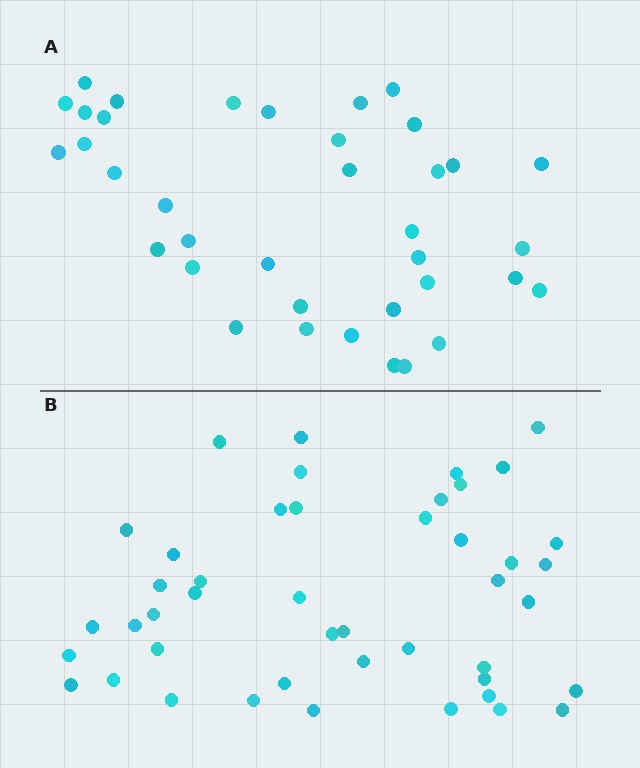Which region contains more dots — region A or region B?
Region B (the bottom region) has more dots.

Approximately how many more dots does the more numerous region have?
Region B has roughly 8 or so more dots than region A.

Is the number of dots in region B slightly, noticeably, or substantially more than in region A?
Region B has only slightly more — the two regions are fairly close. The ratio is roughly 1.2 to 1.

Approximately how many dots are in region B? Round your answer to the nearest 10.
About 40 dots. (The exact count is 45, which rounds to 40.)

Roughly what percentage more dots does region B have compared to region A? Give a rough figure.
About 20% more.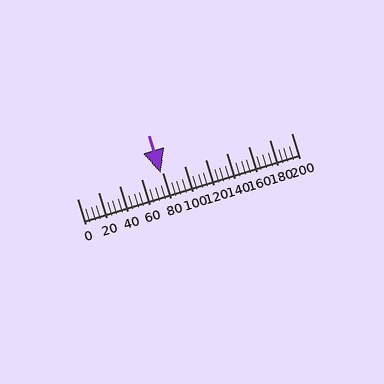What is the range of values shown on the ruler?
The ruler shows values from 0 to 200.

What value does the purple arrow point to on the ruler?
The purple arrow points to approximately 78.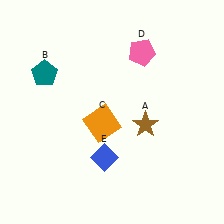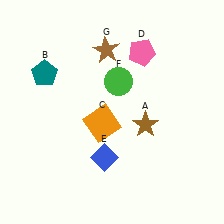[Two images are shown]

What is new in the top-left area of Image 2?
A brown star (G) was added in the top-left area of Image 2.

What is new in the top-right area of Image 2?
A green circle (F) was added in the top-right area of Image 2.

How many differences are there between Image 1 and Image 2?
There are 2 differences between the two images.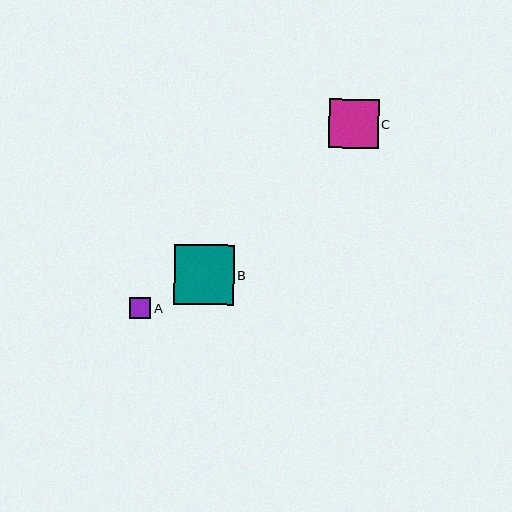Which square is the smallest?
Square A is the smallest with a size of approximately 21 pixels.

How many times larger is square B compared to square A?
Square B is approximately 2.9 times the size of square A.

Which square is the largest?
Square B is the largest with a size of approximately 60 pixels.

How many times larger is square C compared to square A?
Square C is approximately 2.4 times the size of square A.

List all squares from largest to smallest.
From largest to smallest: B, C, A.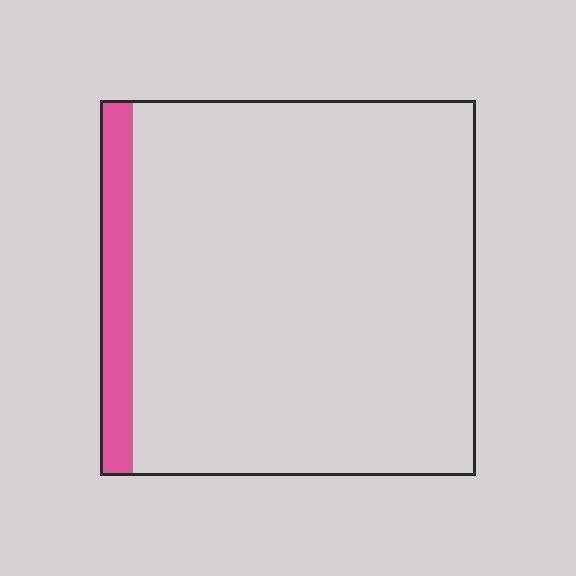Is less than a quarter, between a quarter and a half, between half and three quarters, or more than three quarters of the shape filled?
Less than a quarter.